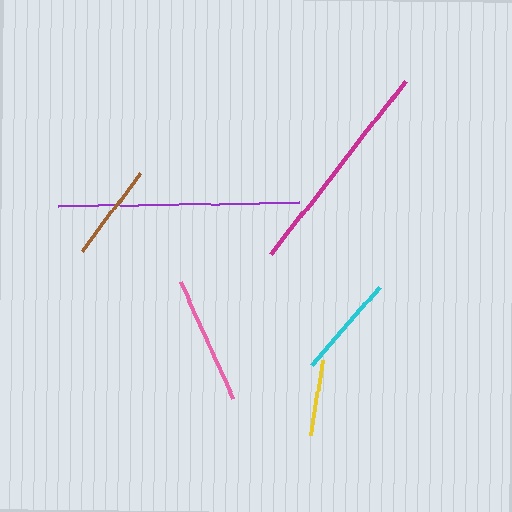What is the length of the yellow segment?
The yellow segment is approximately 76 pixels long.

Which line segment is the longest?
The purple line is the longest at approximately 242 pixels.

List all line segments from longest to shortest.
From longest to shortest: purple, magenta, pink, cyan, brown, yellow.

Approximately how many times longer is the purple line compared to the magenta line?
The purple line is approximately 1.1 times the length of the magenta line.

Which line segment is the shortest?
The yellow line is the shortest at approximately 76 pixels.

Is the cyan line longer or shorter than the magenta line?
The magenta line is longer than the cyan line.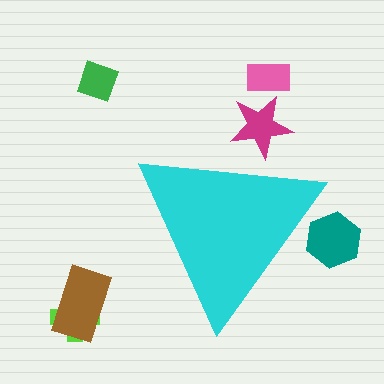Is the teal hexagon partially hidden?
Yes, the teal hexagon is partially hidden behind the cyan triangle.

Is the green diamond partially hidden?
No, the green diamond is fully visible.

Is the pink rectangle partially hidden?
No, the pink rectangle is fully visible.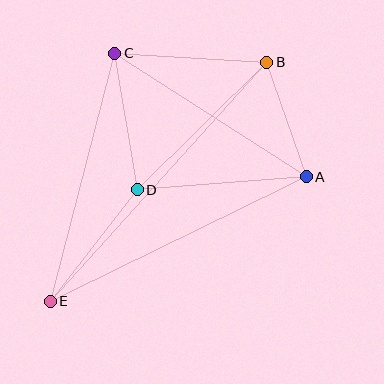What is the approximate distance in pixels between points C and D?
The distance between C and D is approximately 139 pixels.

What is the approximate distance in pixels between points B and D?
The distance between B and D is approximately 181 pixels.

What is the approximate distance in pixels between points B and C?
The distance between B and C is approximately 152 pixels.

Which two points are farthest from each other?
Points B and E are farthest from each other.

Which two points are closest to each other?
Points A and B are closest to each other.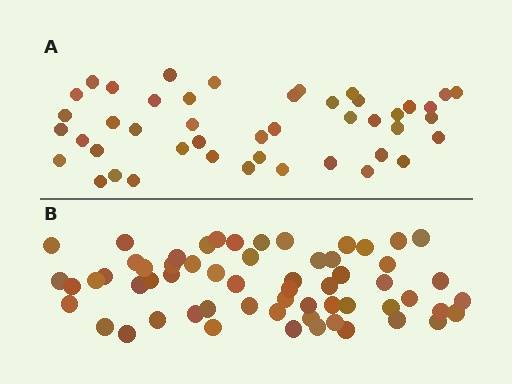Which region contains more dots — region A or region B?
Region B (the bottom region) has more dots.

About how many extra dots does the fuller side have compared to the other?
Region B has approximately 15 more dots than region A.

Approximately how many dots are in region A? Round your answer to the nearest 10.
About 40 dots. (The exact count is 45, which rounds to 40.)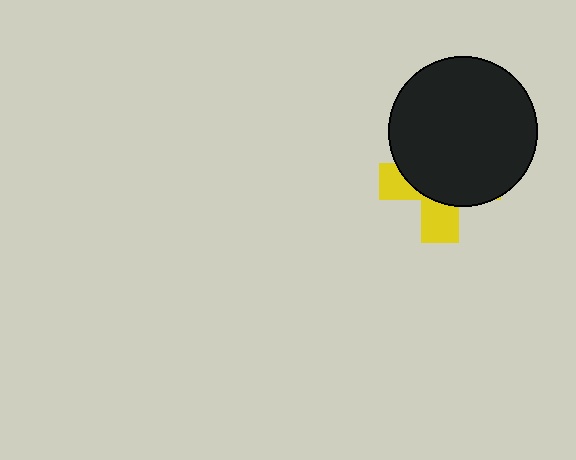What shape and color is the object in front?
The object in front is a black circle.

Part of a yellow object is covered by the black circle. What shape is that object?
It is a cross.